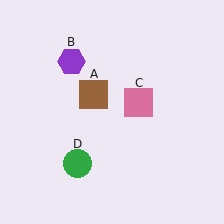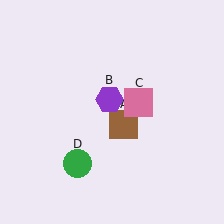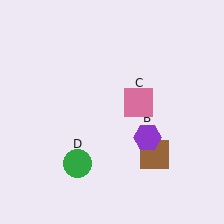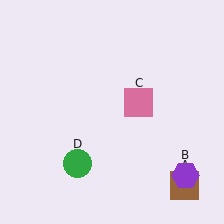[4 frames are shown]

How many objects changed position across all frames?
2 objects changed position: brown square (object A), purple hexagon (object B).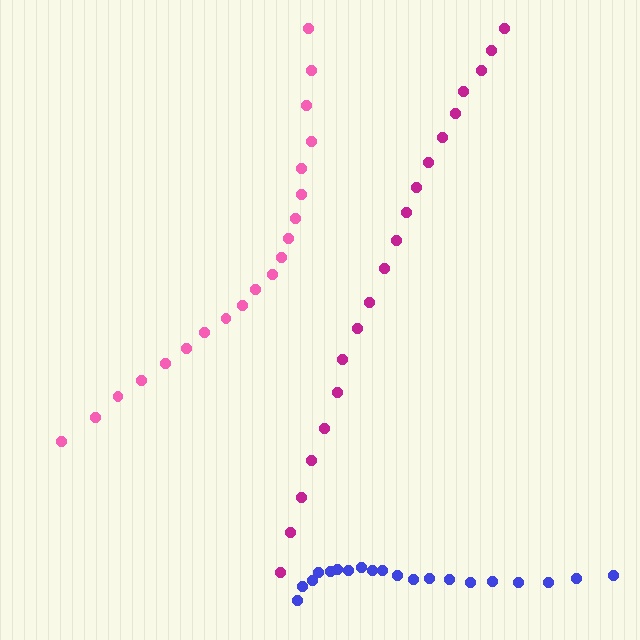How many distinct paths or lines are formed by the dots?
There are 3 distinct paths.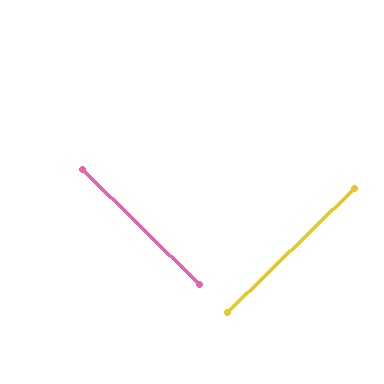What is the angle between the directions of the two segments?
Approximately 89 degrees.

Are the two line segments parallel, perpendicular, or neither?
Perpendicular — they meet at approximately 89°.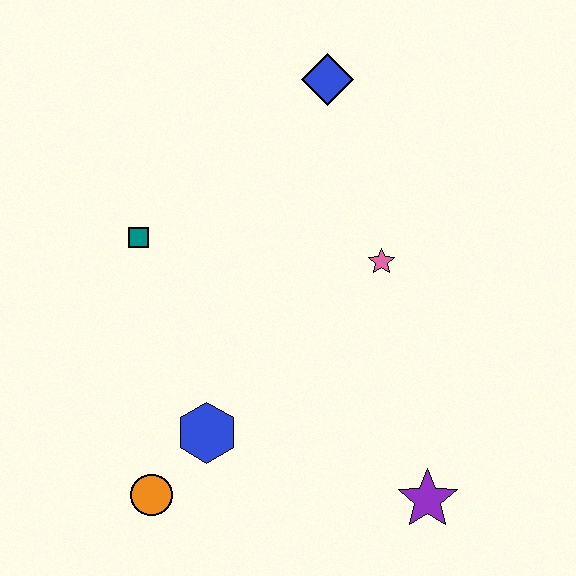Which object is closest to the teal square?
The blue hexagon is closest to the teal square.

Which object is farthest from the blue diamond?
The orange circle is farthest from the blue diamond.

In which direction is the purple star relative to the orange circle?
The purple star is to the right of the orange circle.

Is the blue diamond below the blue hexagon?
No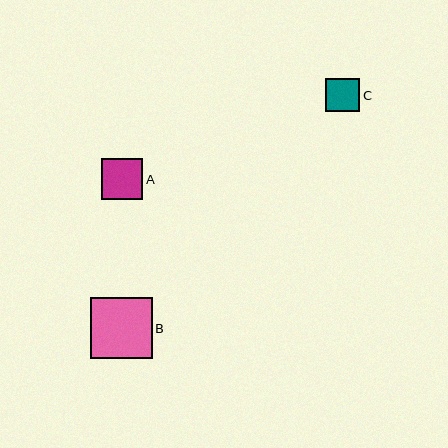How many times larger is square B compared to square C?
Square B is approximately 1.8 times the size of square C.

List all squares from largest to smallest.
From largest to smallest: B, A, C.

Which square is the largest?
Square B is the largest with a size of approximately 62 pixels.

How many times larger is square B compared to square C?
Square B is approximately 1.8 times the size of square C.